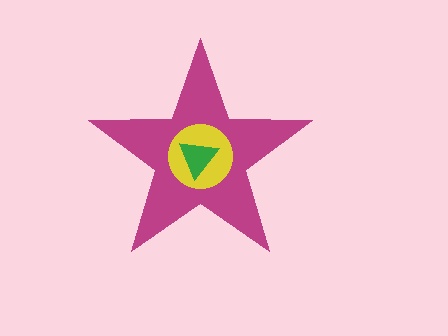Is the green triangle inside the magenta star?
Yes.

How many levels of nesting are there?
3.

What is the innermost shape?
The green triangle.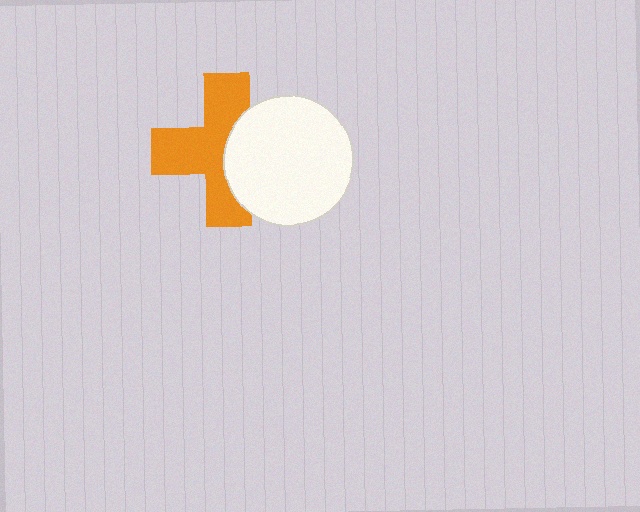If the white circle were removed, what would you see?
You would see the complete orange cross.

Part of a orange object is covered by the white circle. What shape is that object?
It is a cross.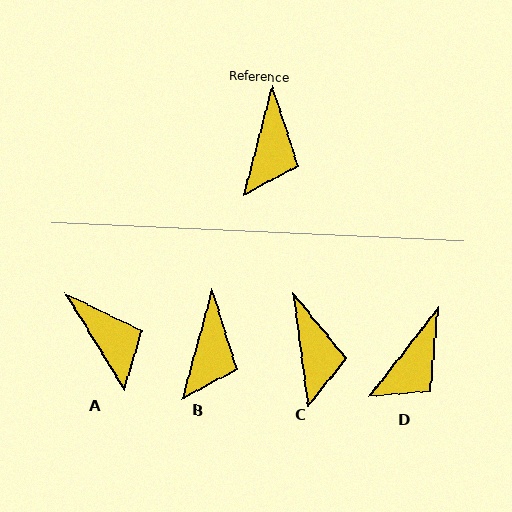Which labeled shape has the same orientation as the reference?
B.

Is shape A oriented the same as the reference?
No, it is off by about 46 degrees.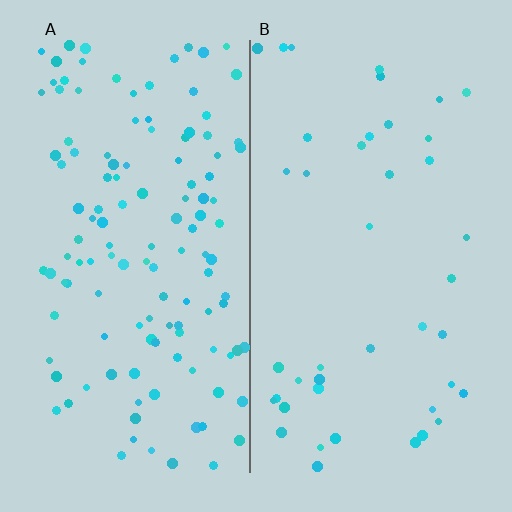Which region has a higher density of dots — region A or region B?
A (the left).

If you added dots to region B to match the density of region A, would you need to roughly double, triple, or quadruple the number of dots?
Approximately triple.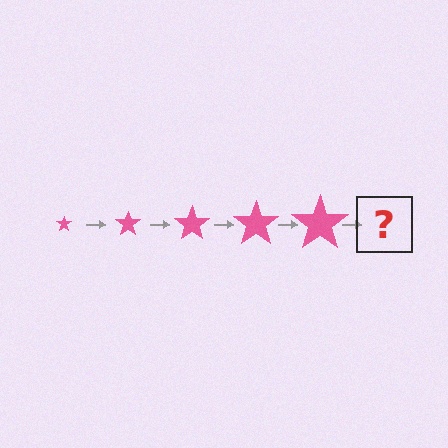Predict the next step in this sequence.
The next step is a pink star, larger than the previous one.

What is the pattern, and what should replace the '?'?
The pattern is that the star gets progressively larger each step. The '?' should be a pink star, larger than the previous one.